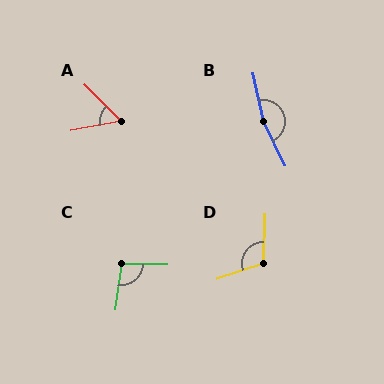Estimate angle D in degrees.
Approximately 110 degrees.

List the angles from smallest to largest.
A (56°), C (98°), D (110°), B (166°).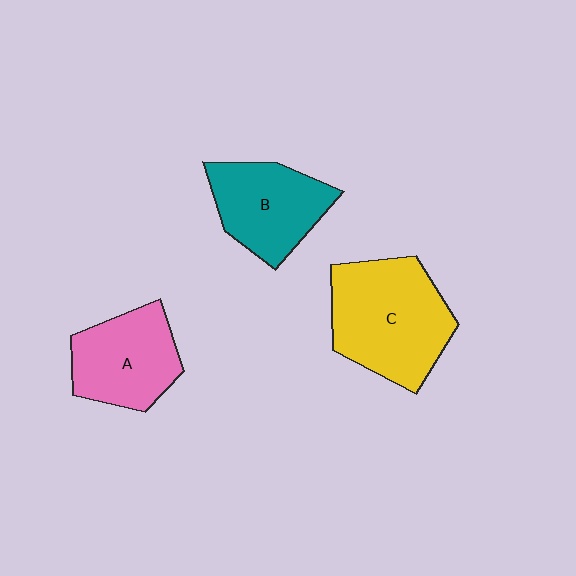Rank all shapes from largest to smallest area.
From largest to smallest: C (yellow), B (teal), A (pink).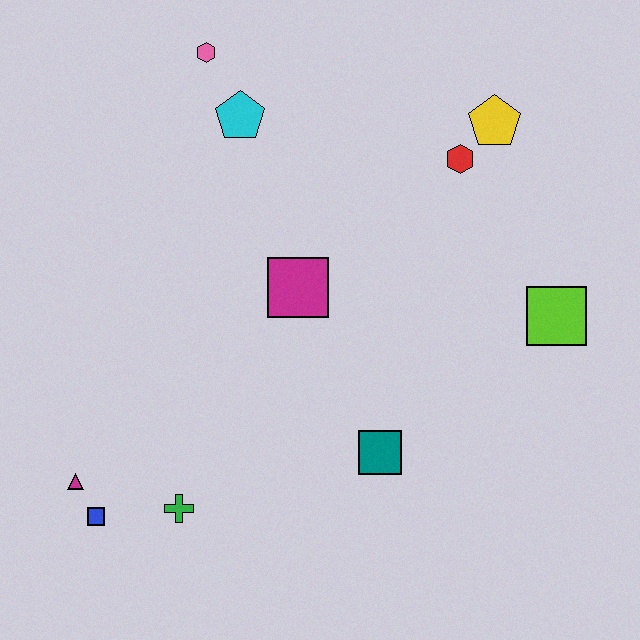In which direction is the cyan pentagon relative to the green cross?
The cyan pentagon is above the green cross.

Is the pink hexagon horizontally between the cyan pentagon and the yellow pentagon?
No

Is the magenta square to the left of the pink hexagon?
No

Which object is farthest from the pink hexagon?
The blue square is farthest from the pink hexagon.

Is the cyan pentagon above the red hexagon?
Yes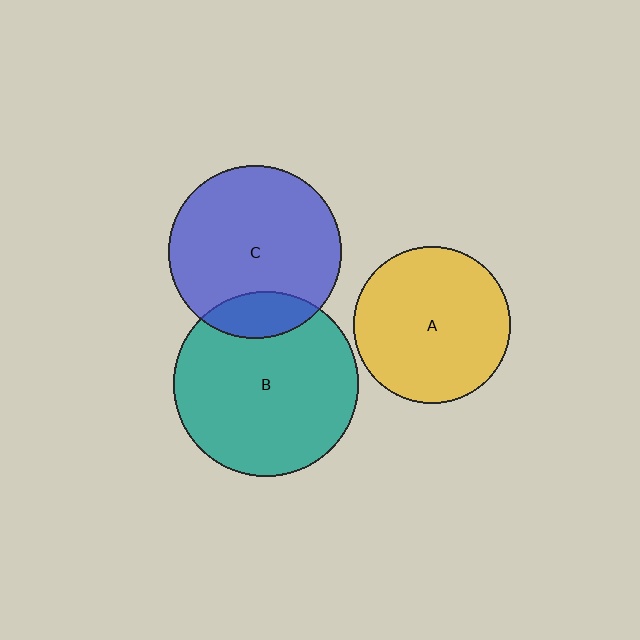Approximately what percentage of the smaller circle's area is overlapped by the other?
Approximately 15%.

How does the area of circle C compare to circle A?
Approximately 1.2 times.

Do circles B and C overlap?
Yes.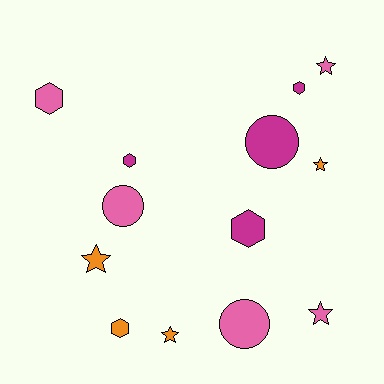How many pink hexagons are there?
There is 1 pink hexagon.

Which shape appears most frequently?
Hexagon, with 5 objects.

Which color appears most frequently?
Pink, with 5 objects.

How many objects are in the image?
There are 13 objects.